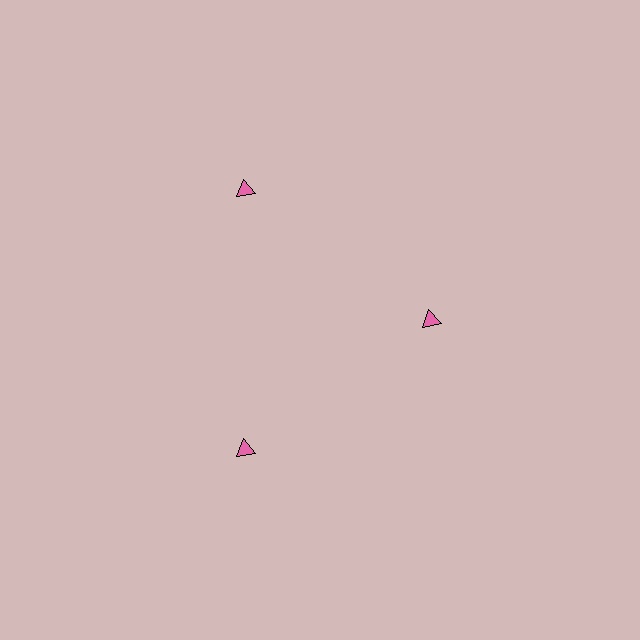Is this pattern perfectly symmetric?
No. The 3 pink triangles are arranged in a ring, but one element near the 3 o'clock position is pulled inward toward the center, breaking the 3-fold rotational symmetry.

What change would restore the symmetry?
The symmetry would be restored by moving it outward, back onto the ring so that all 3 triangles sit at equal angles and equal distance from the center.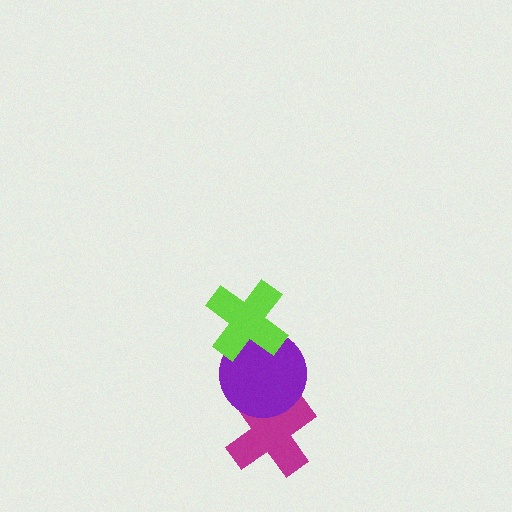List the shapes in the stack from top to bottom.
From top to bottom: the lime cross, the purple circle, the magenta cross.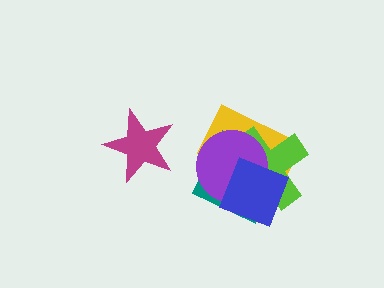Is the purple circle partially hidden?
Yes, it is partially covered by another shape.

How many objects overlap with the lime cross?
4 objects overlap with the lime cross.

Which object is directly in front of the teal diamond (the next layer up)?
The lime cross is directly in front of the teal diamond.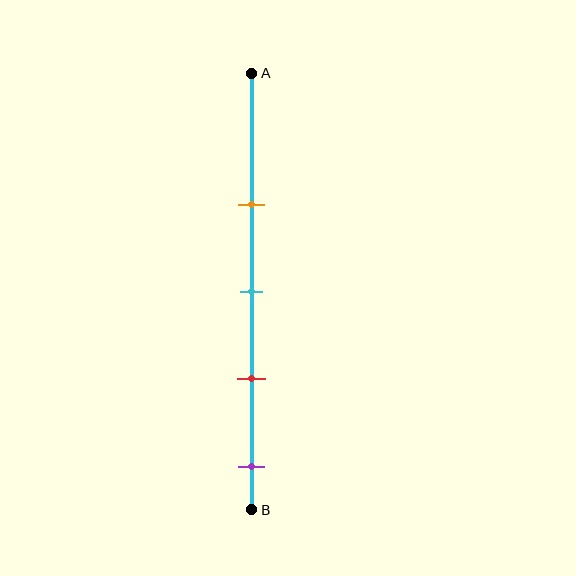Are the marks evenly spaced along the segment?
Yes, the marks are approximately evenly spaced.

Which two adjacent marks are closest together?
The cyan and red marks are the closest adjacent pair.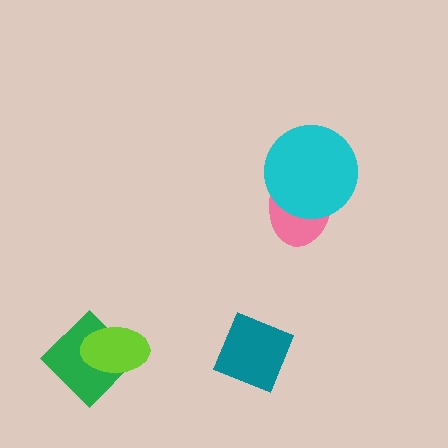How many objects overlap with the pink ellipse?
1 object overlaps with the pink ellipse.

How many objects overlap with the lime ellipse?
1 object overlaps with the lime ellipse.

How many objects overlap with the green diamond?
1 object overlaps with the green diamond.